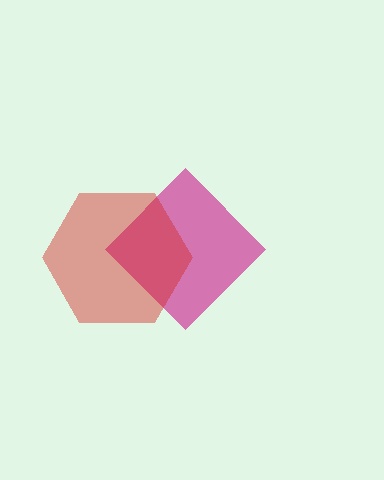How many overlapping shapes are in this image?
There are 2 overlapping shapes in the image.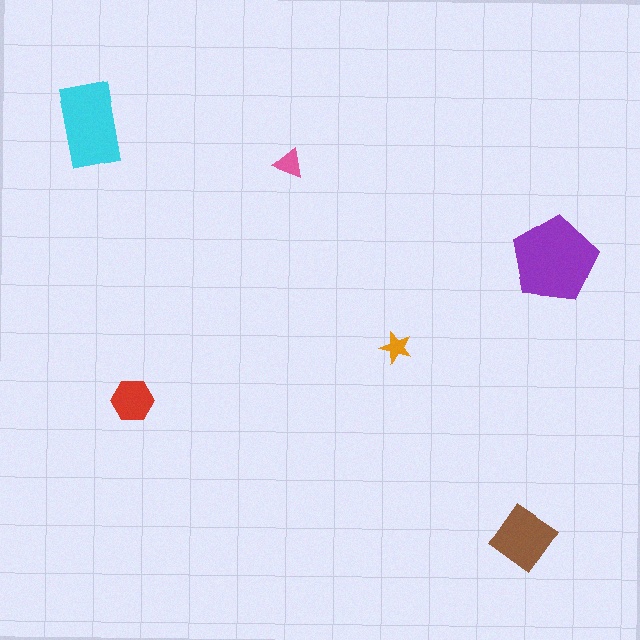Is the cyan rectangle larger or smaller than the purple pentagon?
Smaller.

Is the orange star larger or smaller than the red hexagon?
Smaller.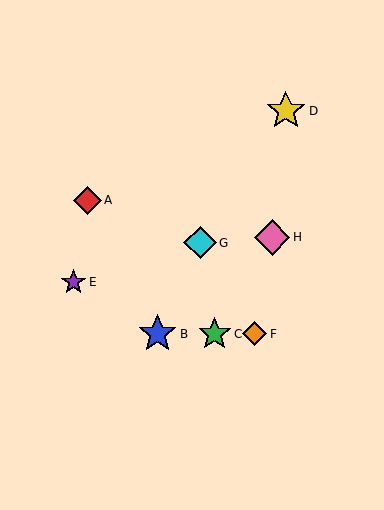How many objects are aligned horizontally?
3 objects (B, C, F) are aligned horizontally.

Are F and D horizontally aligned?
No, F is at y≈334 and D is at y≈111.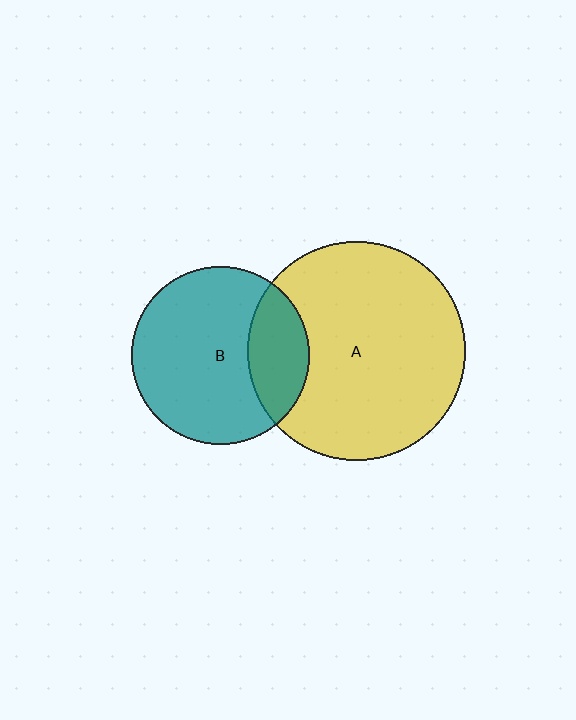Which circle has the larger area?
Circle A (yellow).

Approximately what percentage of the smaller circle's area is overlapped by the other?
Approximately 25%.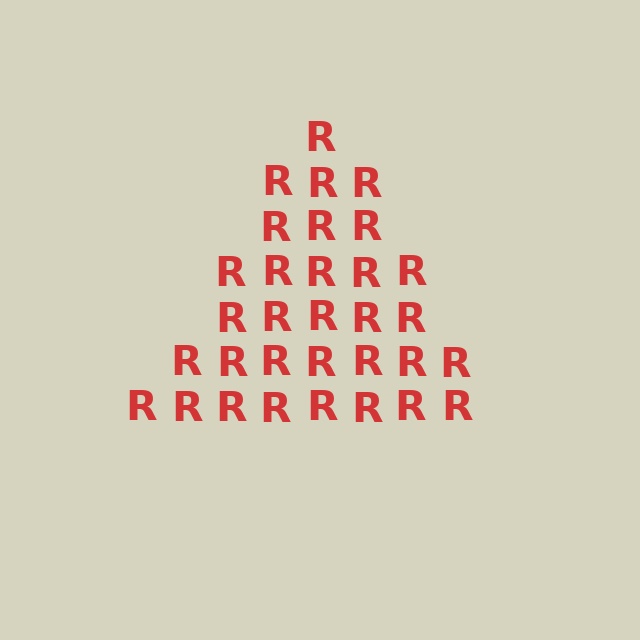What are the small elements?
The small elements are letter R's.